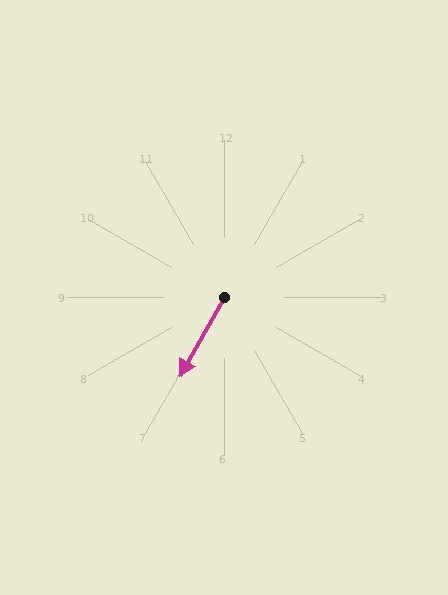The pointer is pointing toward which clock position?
Roughly 7 o'clock.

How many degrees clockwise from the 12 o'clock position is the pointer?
Approximately 209 degrees.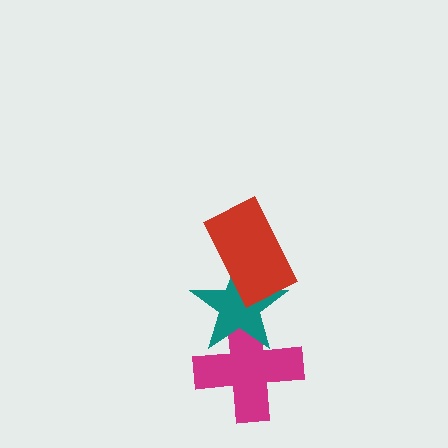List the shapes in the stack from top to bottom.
From top to bottom: the red rectangle, the teal star, the magenta cross.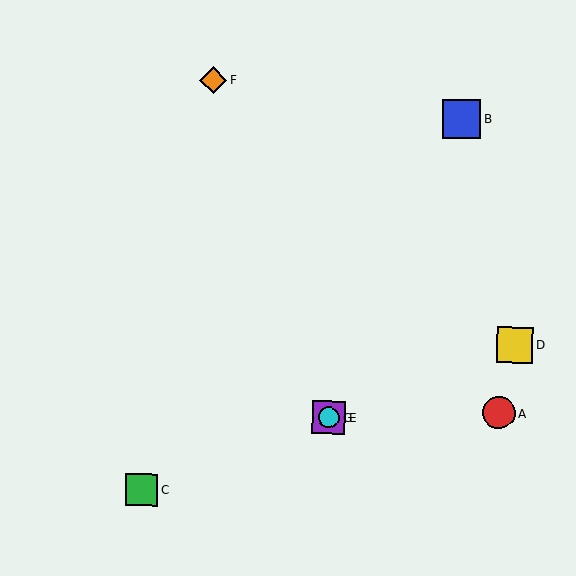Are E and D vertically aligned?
No, E is at x≈329 and D is at x≈515.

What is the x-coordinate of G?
Object G is at x≈329.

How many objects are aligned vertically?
2 objects (E, G) are aligned vertically.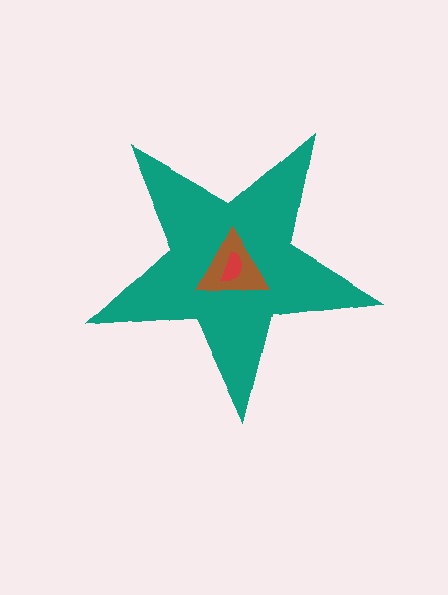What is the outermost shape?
The teal star.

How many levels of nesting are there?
3.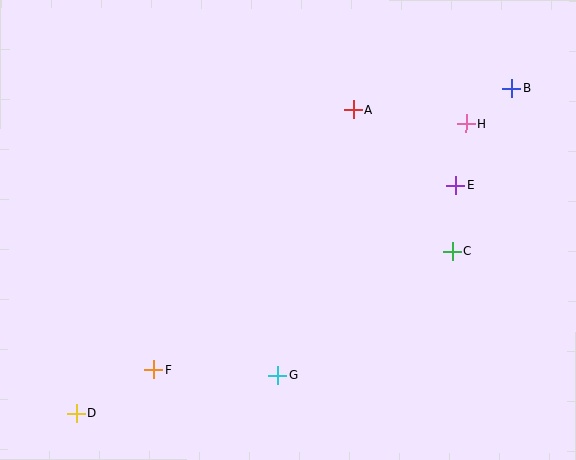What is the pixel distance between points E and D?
The distance between E and D is 443 pixels.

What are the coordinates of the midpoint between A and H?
The midpoint between A and H is at (409, 117).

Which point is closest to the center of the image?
Point A at (353, 110) is closest to the center.